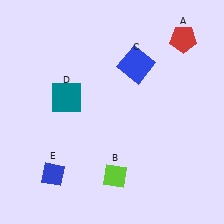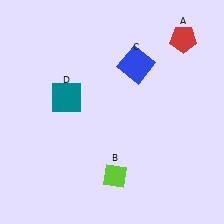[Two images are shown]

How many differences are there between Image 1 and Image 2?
There is 1 difference between the two images.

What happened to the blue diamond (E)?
The blue diamond (E) was removed in Image 2. It was in the bottom-left area of Image 1.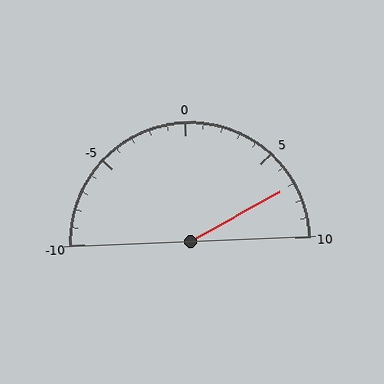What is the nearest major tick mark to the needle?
The nearest major tick mark is 5.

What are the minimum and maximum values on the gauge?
The gauge ranges from -10 to 10.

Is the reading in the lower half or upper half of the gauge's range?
The reading is in the upper half of the range (-10 to 10).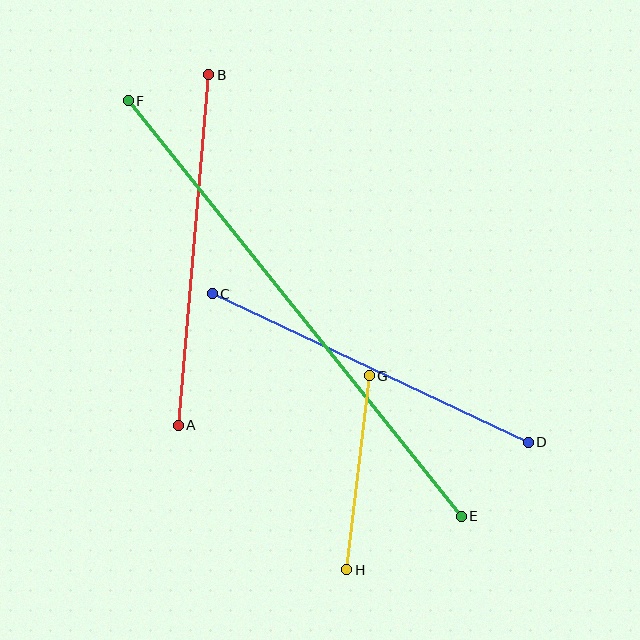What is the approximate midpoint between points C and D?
The midpoint is at approximately (370, 368) pixels.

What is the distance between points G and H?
The distance is approximately 195 pixels.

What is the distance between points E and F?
The distance is approximately 532 pixels.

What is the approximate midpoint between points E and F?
The midpoint is at approximately (295, 308) pixels.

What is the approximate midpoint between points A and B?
The midpoint is at approximately (194, 250) pixels.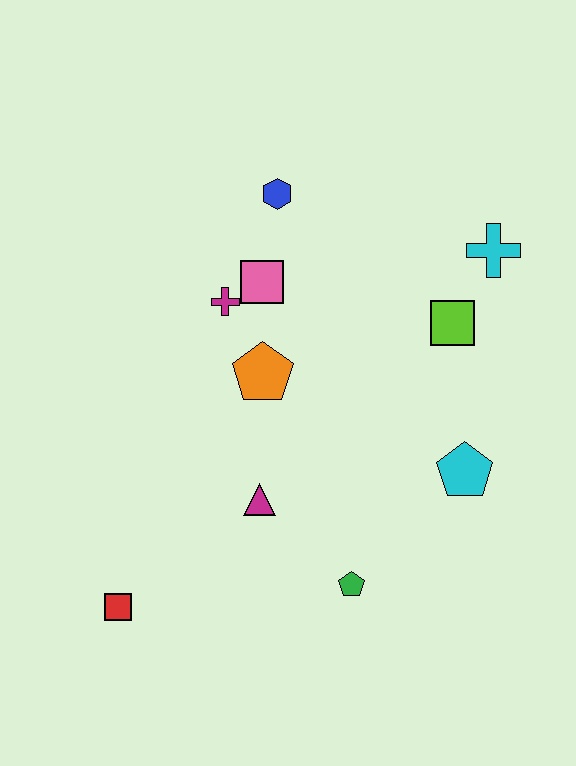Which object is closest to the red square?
The magenta triangle is closest to the red square.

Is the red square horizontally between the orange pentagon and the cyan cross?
No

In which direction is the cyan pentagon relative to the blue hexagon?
The cyan pentagon is below the blue hexagon.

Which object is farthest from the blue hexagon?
The red square is farthest from the blue hexagon.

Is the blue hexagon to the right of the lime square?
No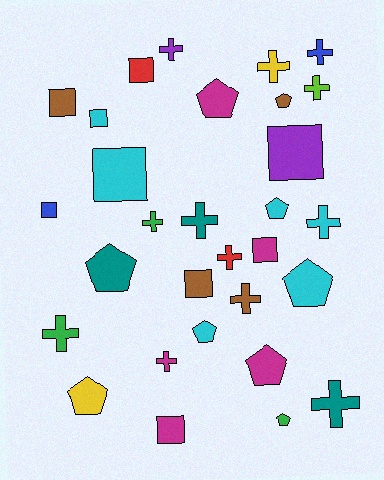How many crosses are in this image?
There are 12 crosses.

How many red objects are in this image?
There are 2 red objects.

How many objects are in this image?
There are 30 objects.